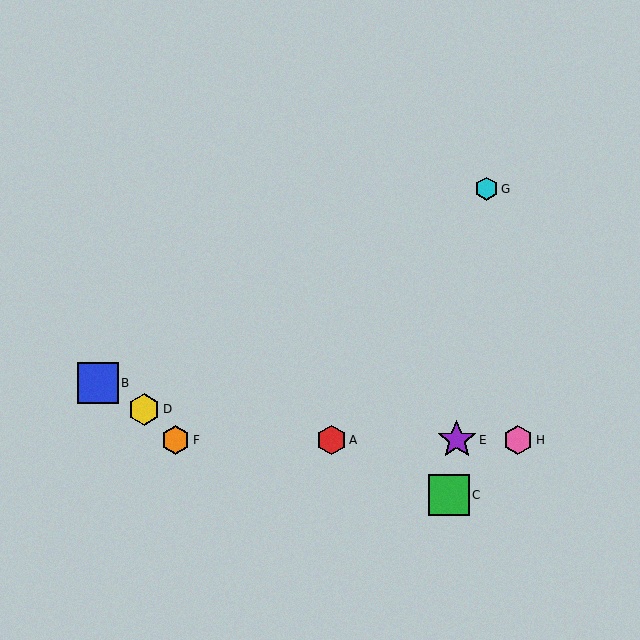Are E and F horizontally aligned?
Yes, both are at y≈440.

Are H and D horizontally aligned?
No, H is at y≈440 and D is at y≈409.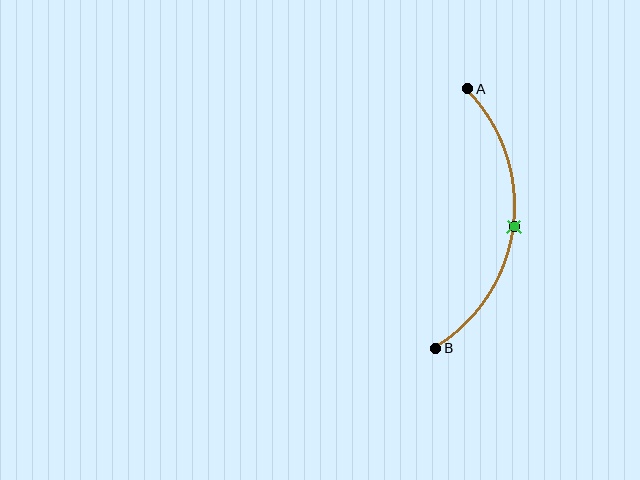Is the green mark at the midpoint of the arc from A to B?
Yes. The green mark lies on the arc at equal arc-length from both A and B — it is the arc midpoint.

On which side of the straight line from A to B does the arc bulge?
The arc bulges to the right of the straight line connecting A and B.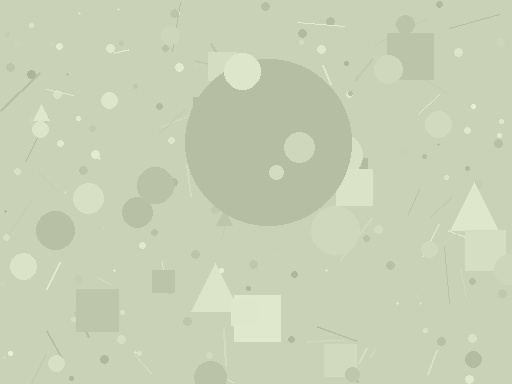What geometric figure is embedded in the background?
A circle is embedded in the background.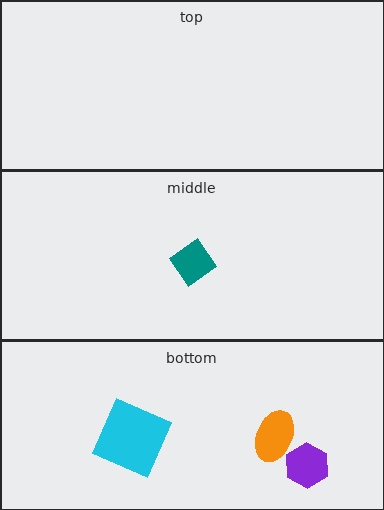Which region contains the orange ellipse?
The bottom region.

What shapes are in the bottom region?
The purple hexagon, the cyan square, the orange ellipse.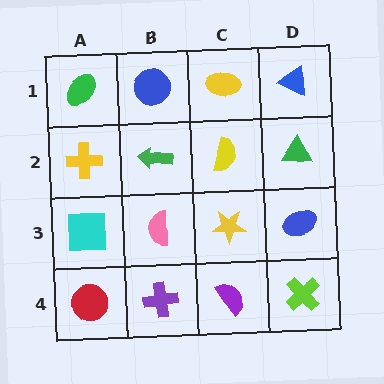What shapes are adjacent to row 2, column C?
A yellow ellipse (row 1, column C), a yellow star (row 3, column C), a green arrow (row 2, column B), a green triangle (row 2, column D).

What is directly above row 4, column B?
A pink semicircle.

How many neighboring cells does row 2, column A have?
3.